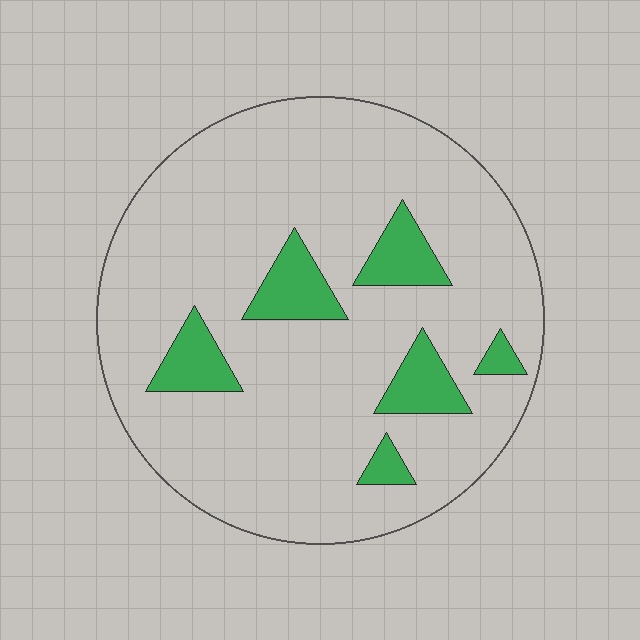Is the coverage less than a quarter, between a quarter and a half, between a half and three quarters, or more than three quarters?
Less than a quarter.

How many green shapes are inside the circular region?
6.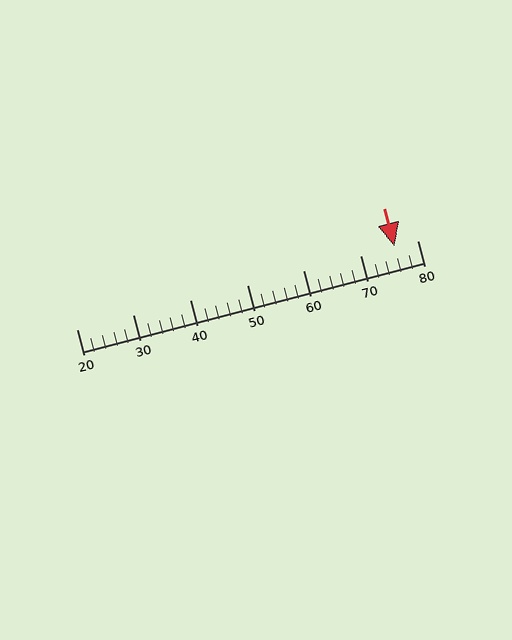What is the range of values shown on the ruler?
The ruler shows values from 20 to 80.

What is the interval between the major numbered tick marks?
The major tick marks are spaced 10 units apart.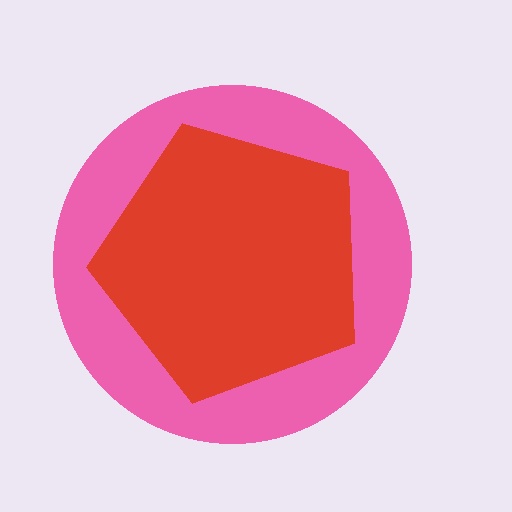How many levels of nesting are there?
2.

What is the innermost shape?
The red pentagon.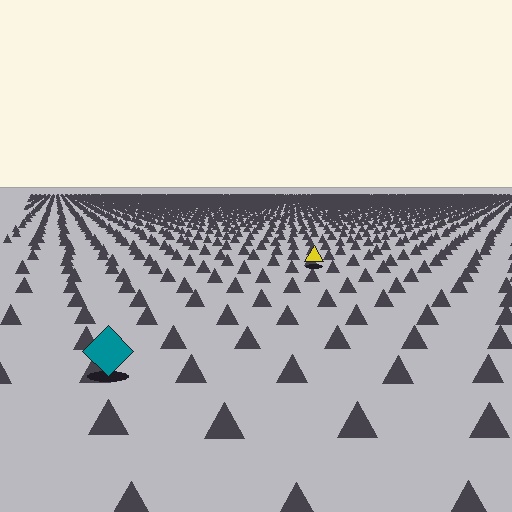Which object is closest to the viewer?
The teal diamond is closest. The texture marks near it are larger and more spread out.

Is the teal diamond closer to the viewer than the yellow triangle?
Yes. The teal diamond is closer — you can tell from the texture gradient: the ground texture is coarser near it.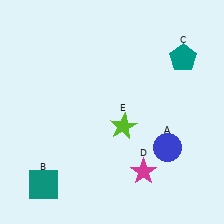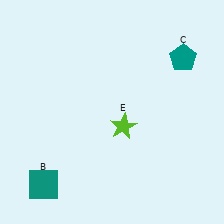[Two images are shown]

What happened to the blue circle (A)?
The blue circle (A) was removed in Image 2. It was in the bottom-right area of Image 1.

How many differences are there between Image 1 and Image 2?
There are 2 differences between the two images.